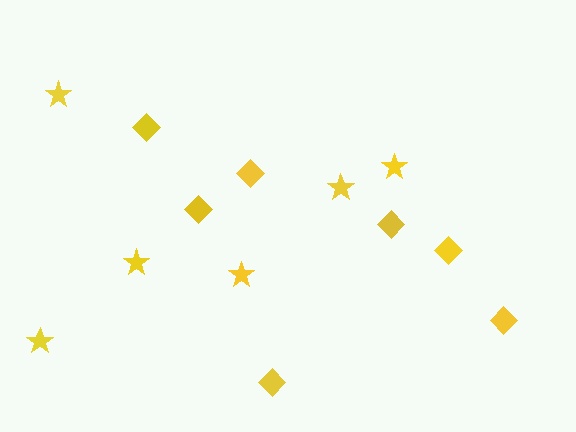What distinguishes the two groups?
There are 2 groups: one group of stars (6) and one group of diamonds (7).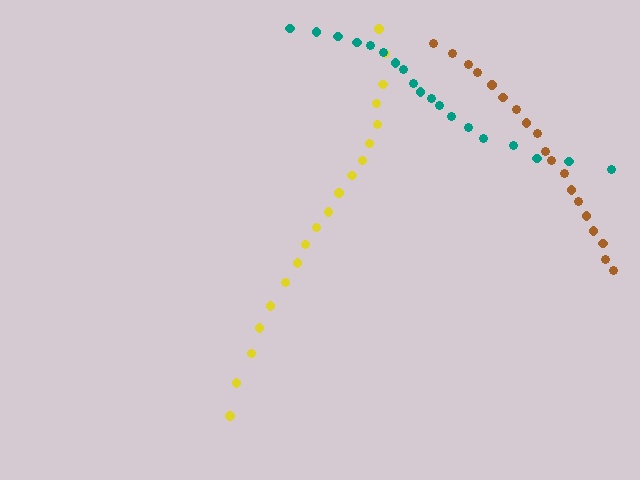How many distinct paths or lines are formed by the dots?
There are 3 distinct paths.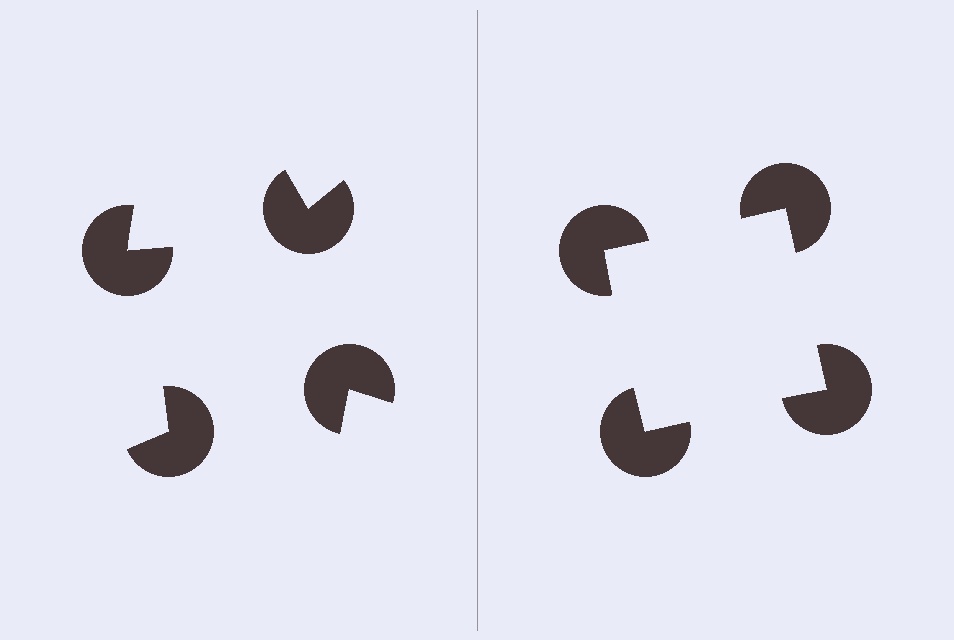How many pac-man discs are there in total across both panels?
8 — 4 on each side.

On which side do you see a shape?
An illusory square appears on the right side. On the left side the wedge cuts are rotated, so no coherent shape forms.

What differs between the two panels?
The pac-man discs are positioned identically on both sides; only the wedge orientations differ. On the right they align to a square; on the left they are misaligned.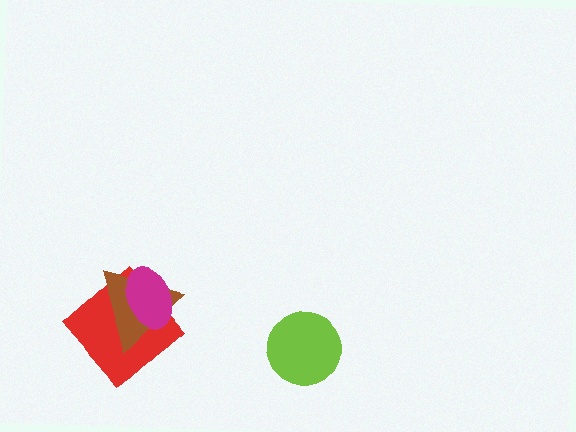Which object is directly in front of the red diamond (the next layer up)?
The brown triangle is directly in front of the red diamond.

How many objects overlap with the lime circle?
0 objects overlap with the lime circle.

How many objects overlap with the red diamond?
2 objects overlap with the red diamond.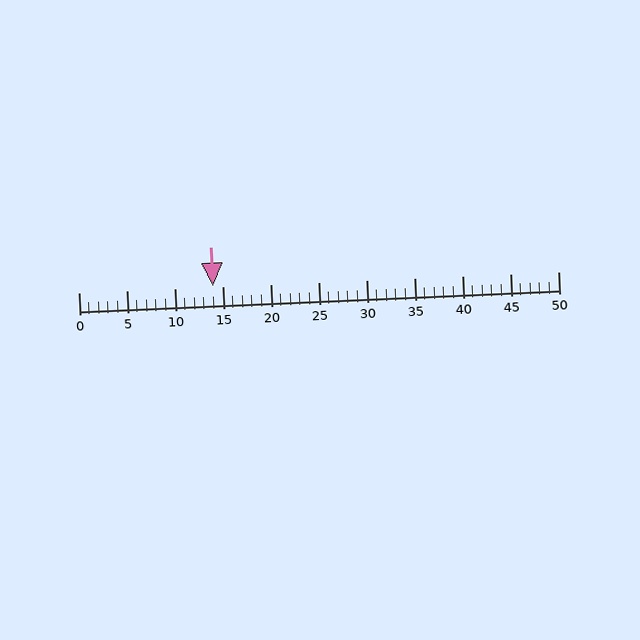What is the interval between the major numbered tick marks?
The major tick marks are spaced 5 units apart.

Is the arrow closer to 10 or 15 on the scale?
The arrow is closer to 15.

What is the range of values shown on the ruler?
The ruler shows values from 0 to 50.